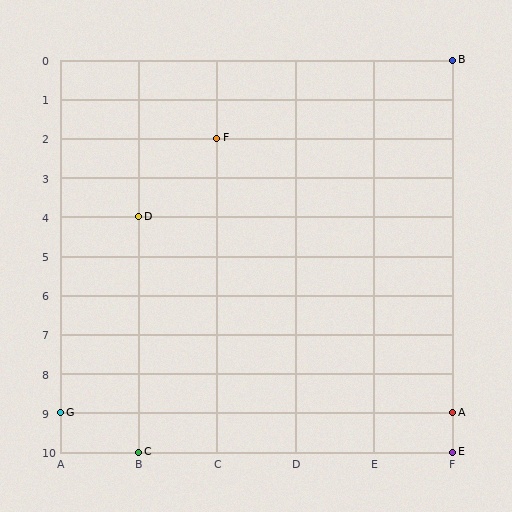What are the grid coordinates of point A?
Point A is at grid coordinates (F, 9).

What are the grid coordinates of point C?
Point C is at grid coordinates (B, 10).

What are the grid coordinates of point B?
Point B is at grid coordinates (F, 0).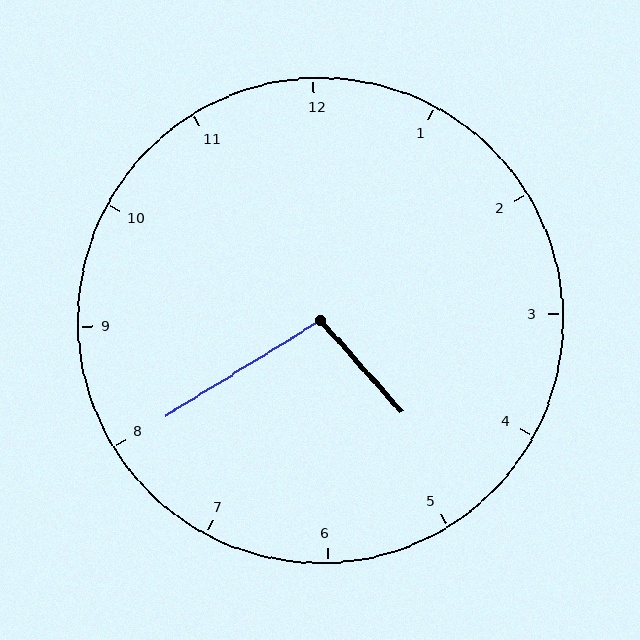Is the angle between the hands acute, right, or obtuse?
It is obtuse.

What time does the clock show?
4:40.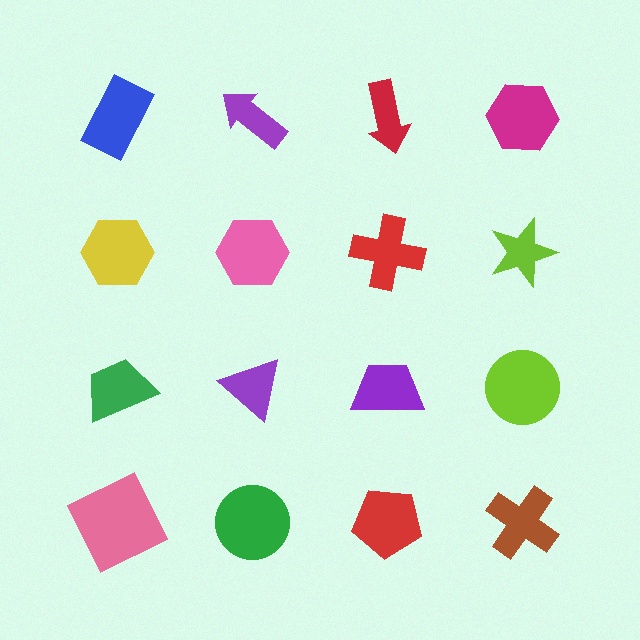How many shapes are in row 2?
4 shapes.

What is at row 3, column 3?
A purple trapezoid.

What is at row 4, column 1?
A pink square.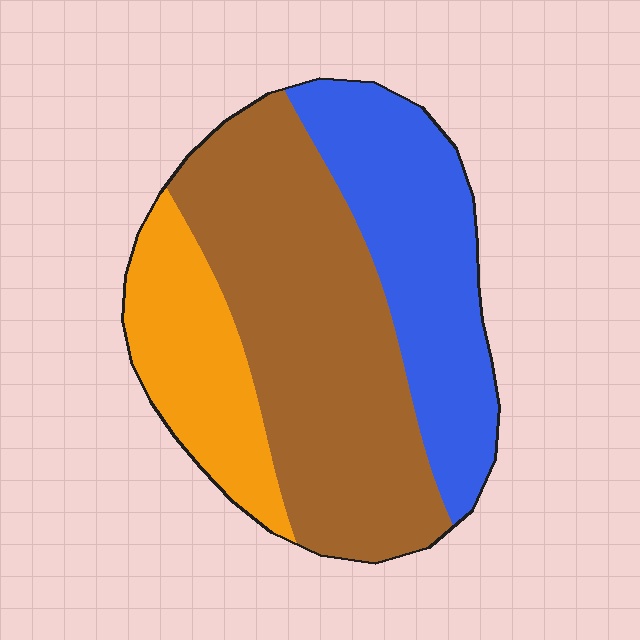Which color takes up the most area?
Brown, at roughly 50%.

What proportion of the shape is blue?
Blue covers 31% of the shape.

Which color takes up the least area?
Orange, at roughly 20%.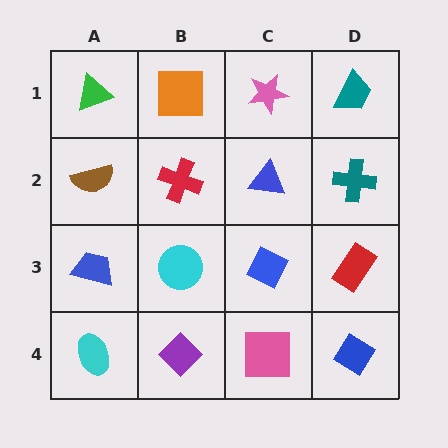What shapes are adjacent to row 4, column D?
A red rectangle (row 3, column D), a pink square (row 4, column C).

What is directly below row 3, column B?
A purple diamond.